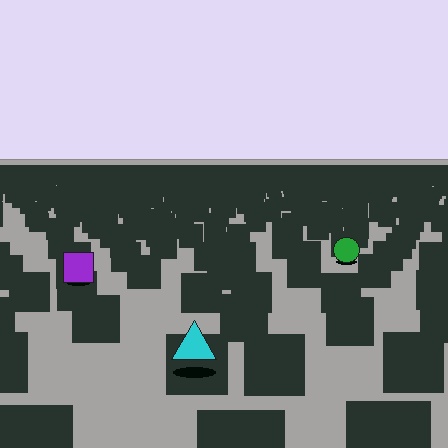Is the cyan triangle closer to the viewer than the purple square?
Yes. The cyan triangle is closer — you can tell from the texture gradient: the ground texture is coarser near it.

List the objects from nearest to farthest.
From nearest to farthest: the cyan triangle, the purple square, the green circle.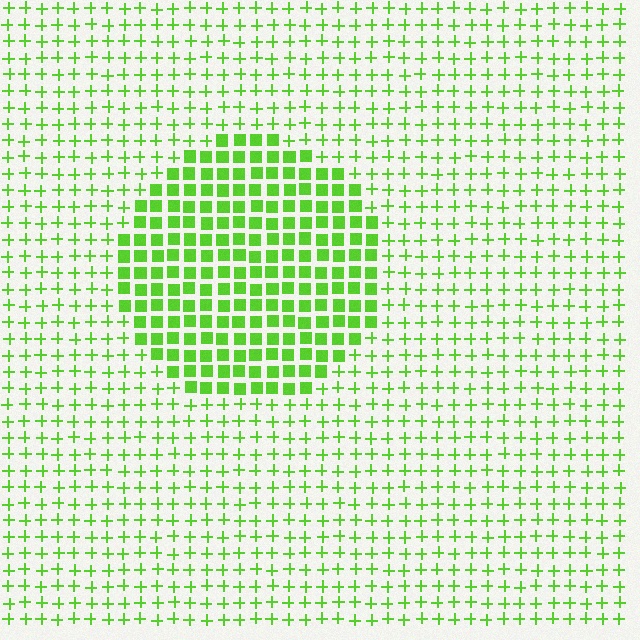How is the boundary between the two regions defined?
The boundary is defined by a change in element shape: squares inside vs. plus signs outside. All elements share the same color and spacing.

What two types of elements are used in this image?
The image uses squares inside the circle region and plus signs outside it.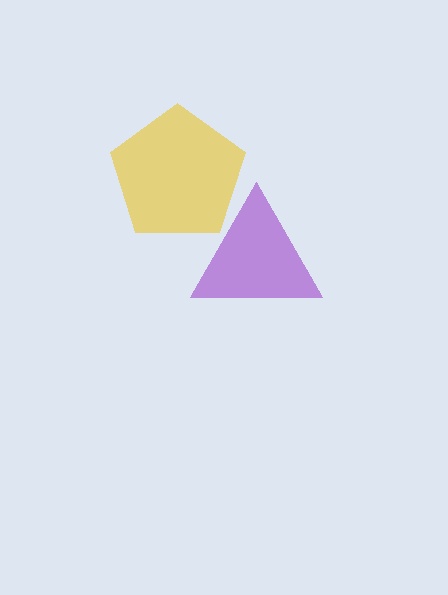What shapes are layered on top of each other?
The layered shapes are: a yellow pentagon, a purple triangle.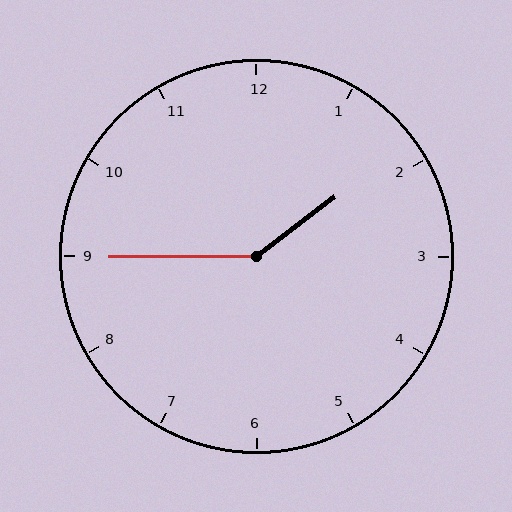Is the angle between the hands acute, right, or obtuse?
It is obtuse.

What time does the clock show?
1:45.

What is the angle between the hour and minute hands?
Approximately 142 degrees.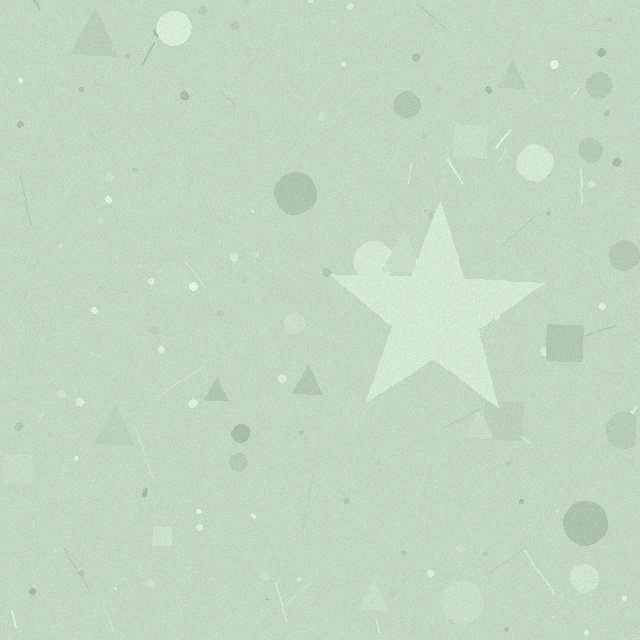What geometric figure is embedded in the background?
A star is embedded in the background.